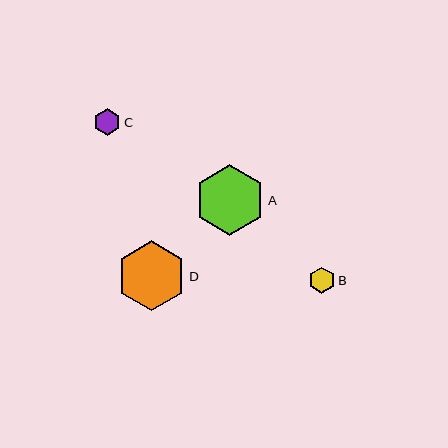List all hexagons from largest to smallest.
From largest to smallest: A, D, C, B.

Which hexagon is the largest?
Hexagon A is the largest with a size of approximately 71 pixels.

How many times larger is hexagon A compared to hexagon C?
Hexagon A is approximately 2.6 times the size of hexagon C.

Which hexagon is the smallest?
Hexagon B is the smallest with a size of approximately 26 pixels.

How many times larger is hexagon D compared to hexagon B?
Hexagon D is approximately 2.7 times the size of hexagon B.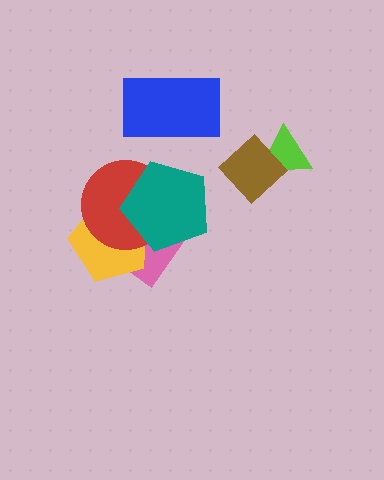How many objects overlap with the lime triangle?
1 object overlaps with the lime triangle.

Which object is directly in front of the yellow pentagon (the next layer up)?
The red circle is directly in front of the yellow pentagon.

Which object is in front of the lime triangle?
The brown diamond is in front of the lime triangle.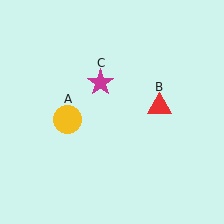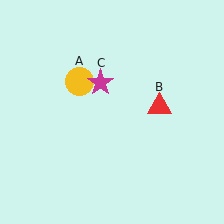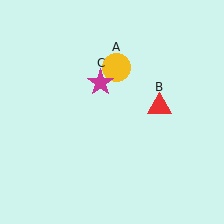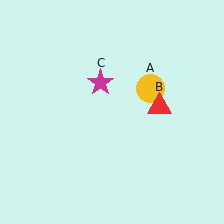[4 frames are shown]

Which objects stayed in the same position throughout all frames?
Red triangle (object B) and magenta star (object C) remained stationary.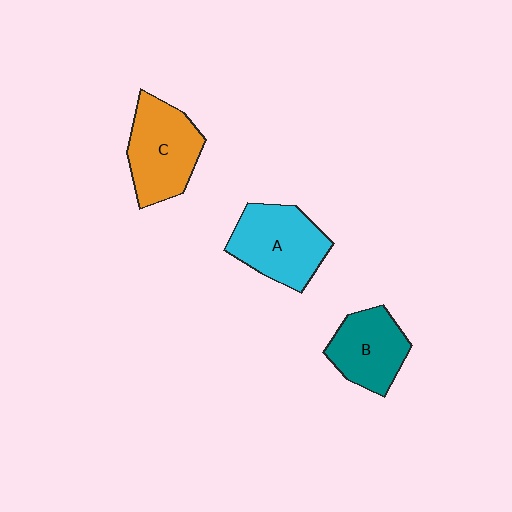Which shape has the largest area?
Shape A (cyan).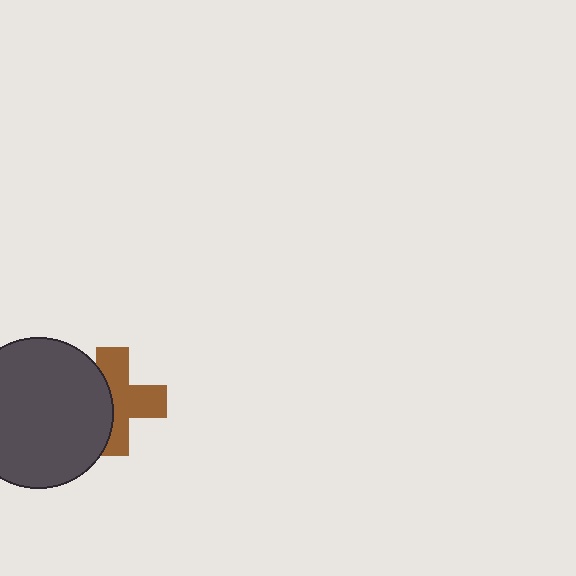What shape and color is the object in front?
The object in front is a dark gray circle.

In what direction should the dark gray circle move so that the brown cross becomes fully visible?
The dark gray circle should move left. That is the shortest direction to clear the overlap and leave the brown cross fully visible.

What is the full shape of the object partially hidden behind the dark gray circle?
The partially hidden object is a brown cross.